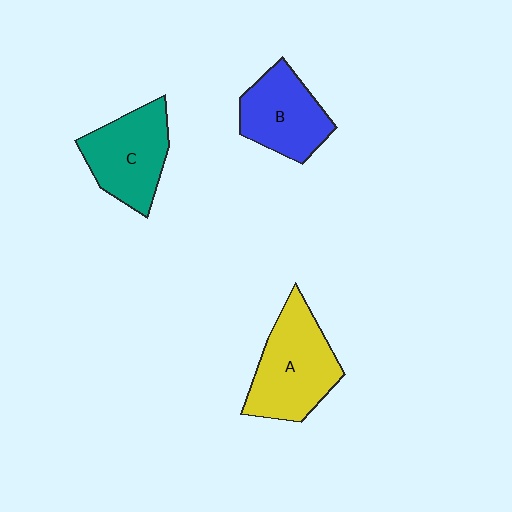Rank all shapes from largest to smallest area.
From largest to smallest: A (yellow), C (teal), B (blue).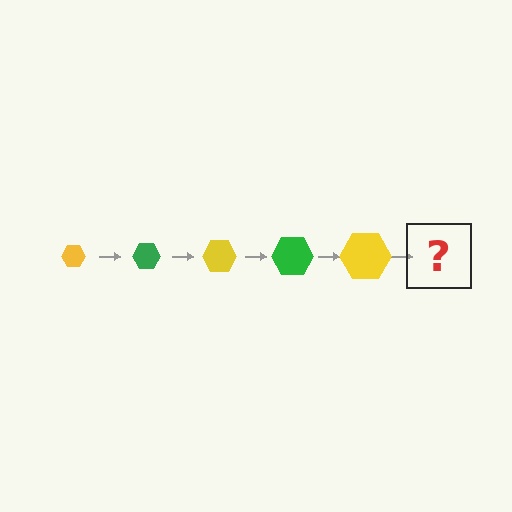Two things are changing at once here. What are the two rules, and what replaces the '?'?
The two rules are that the hexagon grows larger each step and the color cycles through yellow and green. The '?' should be a green hexagon, larger than the previous one.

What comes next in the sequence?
The next element should be a green hexagon, larger than the previous one.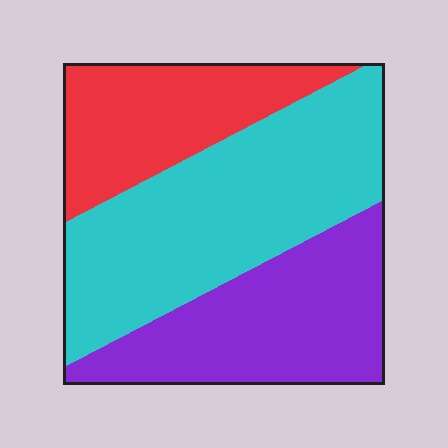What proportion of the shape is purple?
Purple takes up between a sixth and a third of the shape.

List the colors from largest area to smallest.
From largest to smallest: cyan, purple, red.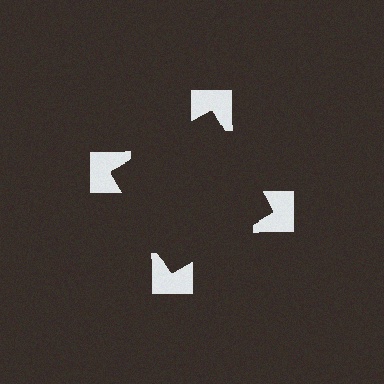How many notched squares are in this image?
There are 4 — one at each vertex of the illusory square.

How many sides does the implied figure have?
4 sides.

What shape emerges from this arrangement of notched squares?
An illusory square — its edges are inferred from the aligned wedge cuts in the notched squares, not physically drawn.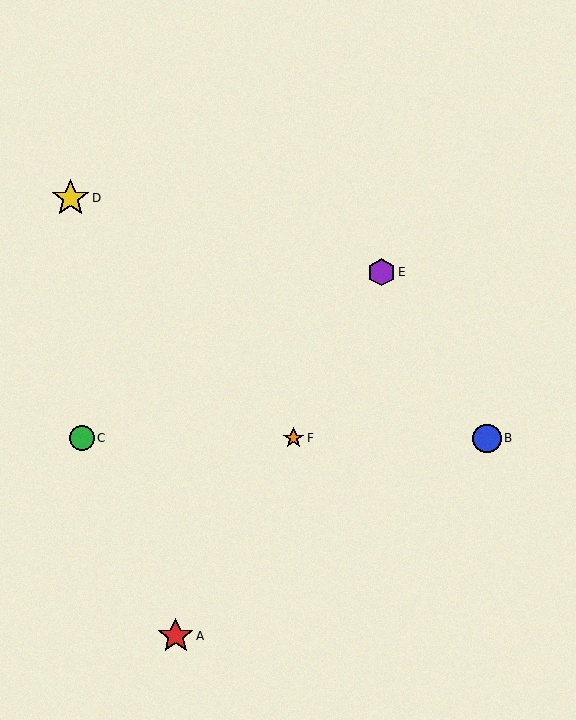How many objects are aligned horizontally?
3 objects (B, C, F) are aligned horizontally.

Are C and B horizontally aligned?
Yes, both are at y≈438.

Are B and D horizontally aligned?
No, B is at y≈438 and D is at y≈198.